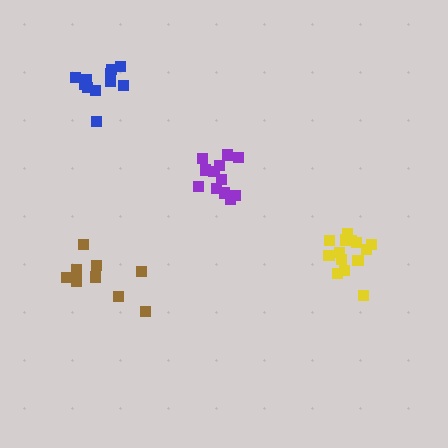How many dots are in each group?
Group 1: 12 dots, Group 2: 9 dots, Group 3: 11 dots, Group 4: 14 dots (46 total).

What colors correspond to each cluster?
The clusters are colored: purple, brown, blue, yellow.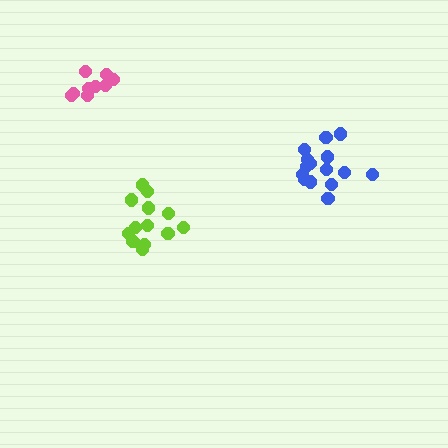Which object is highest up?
The pink cluster is topmost.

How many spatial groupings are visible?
There are 3 spatial groupings.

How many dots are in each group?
Group 1: 13 dots, Group 2: 9 dots, Group 3: 15 dots (37 total).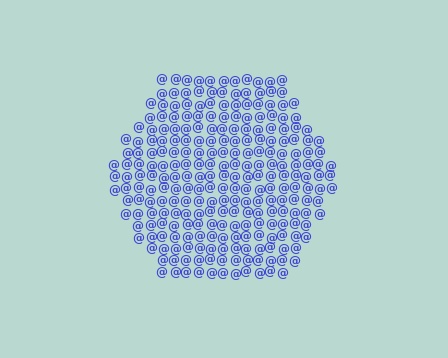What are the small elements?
The small elements are at signs.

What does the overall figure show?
The overall figure shows a hexagon.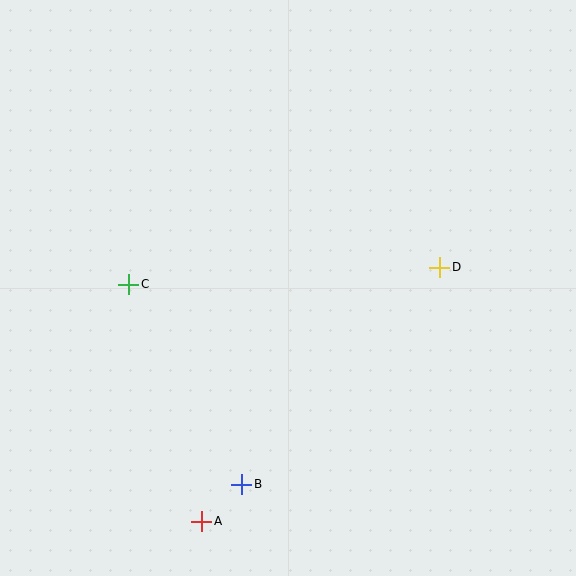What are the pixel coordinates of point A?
Point A is at (202, 521).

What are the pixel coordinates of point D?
Point D is at (440, 267).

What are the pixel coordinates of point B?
Point B is at (242, 484).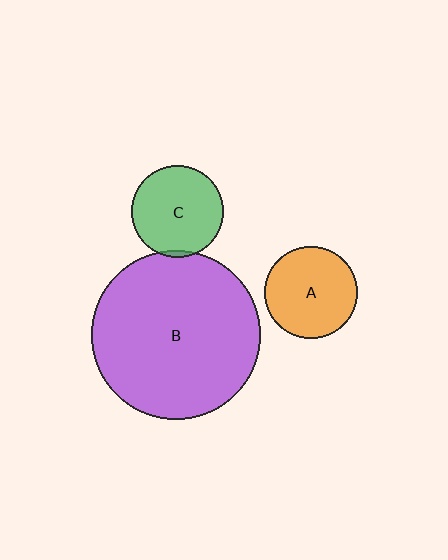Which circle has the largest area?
Circle B (purple).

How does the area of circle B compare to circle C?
Approximately 3.4 times.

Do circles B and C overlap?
Yes.